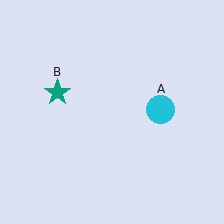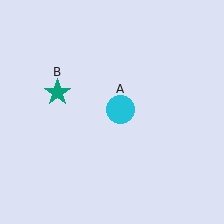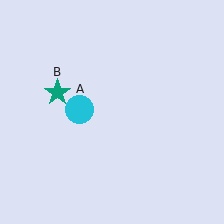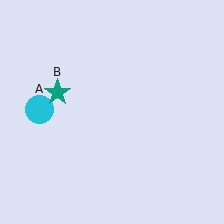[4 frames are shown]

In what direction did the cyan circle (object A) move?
The cyan circle (object A) moved left.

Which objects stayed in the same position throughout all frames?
Teal star (object B) remained stationary.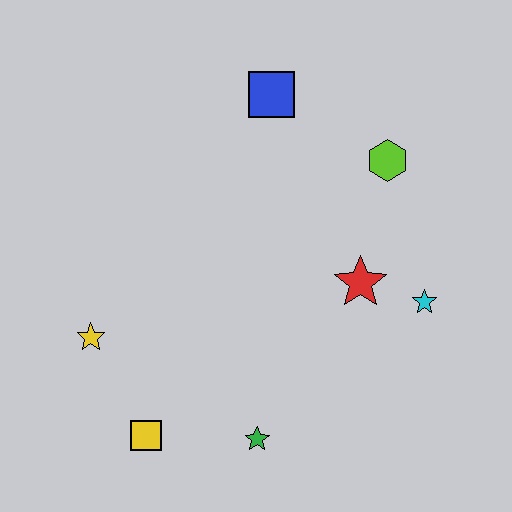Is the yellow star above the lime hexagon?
No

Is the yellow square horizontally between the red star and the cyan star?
No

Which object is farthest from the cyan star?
The yellow star is farthest from the cyan star.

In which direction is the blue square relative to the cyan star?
The blue square is above the cyan star.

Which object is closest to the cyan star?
The red star is closest to the cyan star.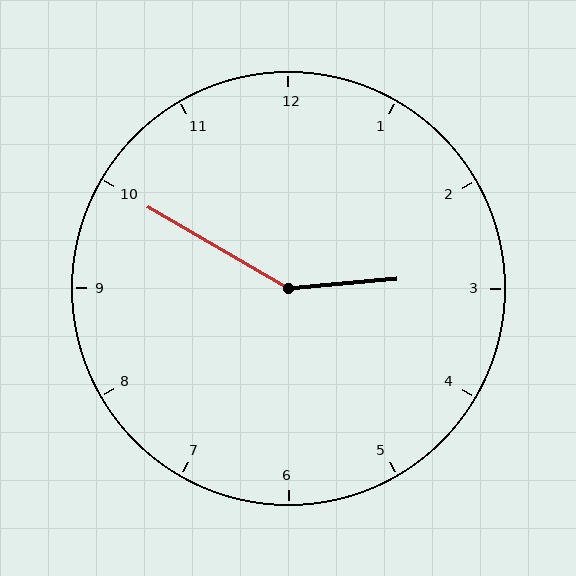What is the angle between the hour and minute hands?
Approximately 145 degrees.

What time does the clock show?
2:50.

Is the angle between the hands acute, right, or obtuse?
It is obtuse.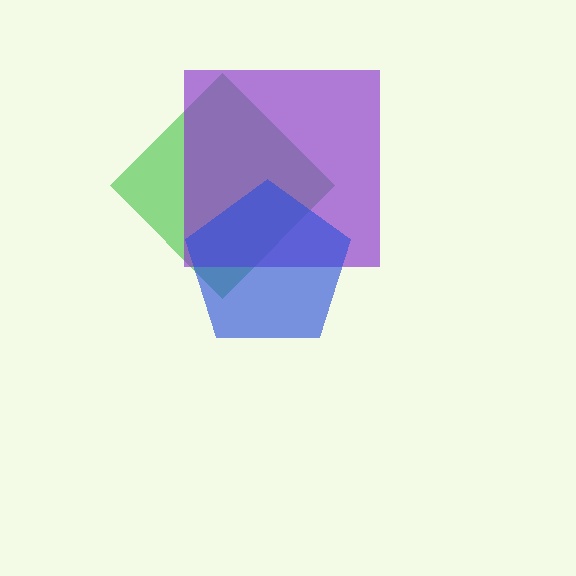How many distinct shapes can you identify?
There are 3 distinct shapes: a green diamond, a purple square, a blue pentagon.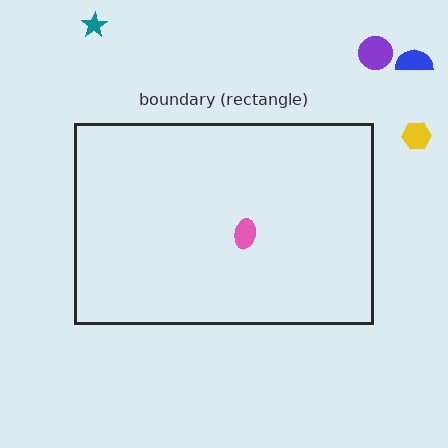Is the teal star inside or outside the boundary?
Outside.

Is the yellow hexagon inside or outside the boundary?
Outside.